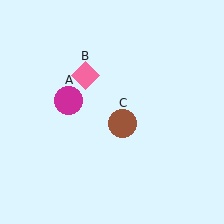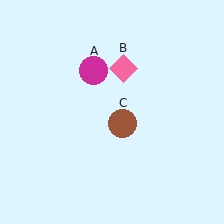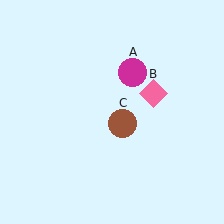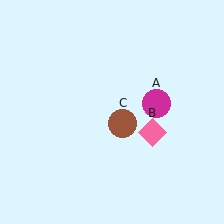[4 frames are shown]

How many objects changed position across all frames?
2 objects changed position: magenta circle (object A), pink diamond (object B).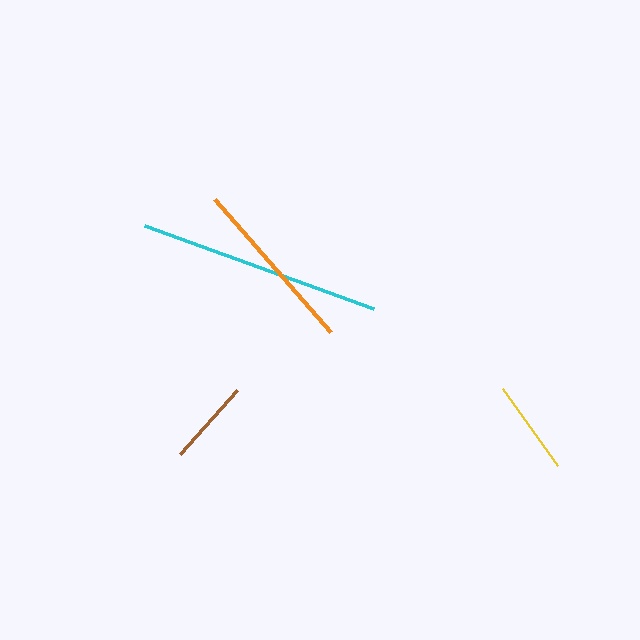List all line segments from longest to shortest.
From longest to shortest: cyan, orange, yellow, brown.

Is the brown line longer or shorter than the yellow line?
The yellow line is longer than the brown line.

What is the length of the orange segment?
The orange segment is approximately 176 pixels long.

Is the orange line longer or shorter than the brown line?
The orange line is longer than the brown line.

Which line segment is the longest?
The cyan line is the longest at approximately 244 pixels.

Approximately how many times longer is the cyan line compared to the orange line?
The cyan line is approximately 1.4 times the length of the orange line.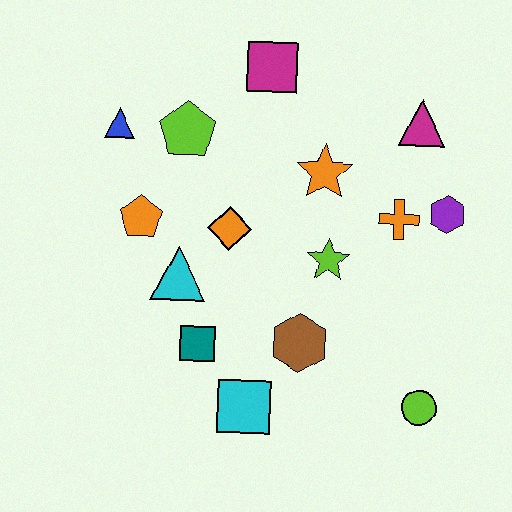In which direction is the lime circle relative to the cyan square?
The lime circle is to the right of the cyan square.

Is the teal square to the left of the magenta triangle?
Yes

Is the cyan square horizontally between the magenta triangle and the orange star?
No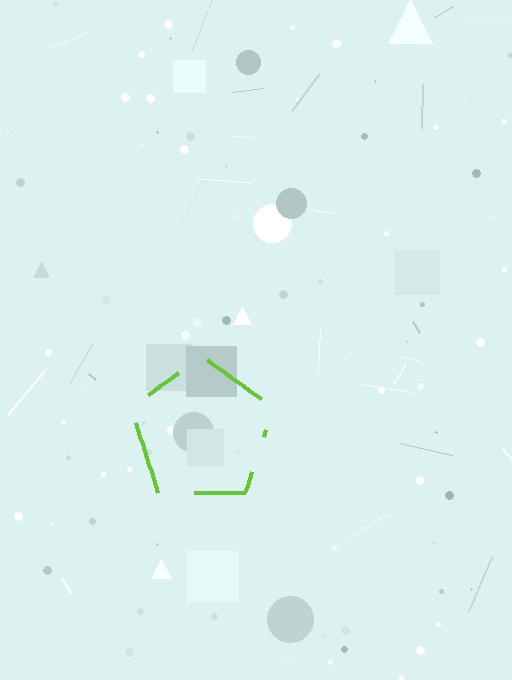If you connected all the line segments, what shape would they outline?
They would outline a pentagon.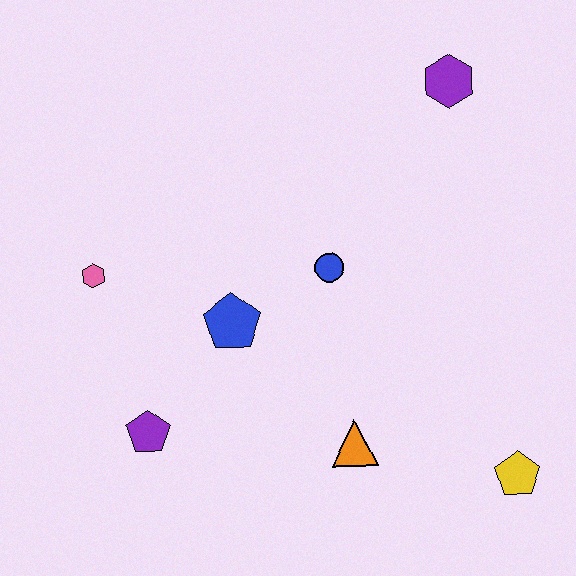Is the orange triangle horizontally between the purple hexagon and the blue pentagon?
Yes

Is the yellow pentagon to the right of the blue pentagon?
Yes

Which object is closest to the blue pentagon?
The blue circle is closest to the blue pentagon.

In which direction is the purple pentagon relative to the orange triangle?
The purple pentagon is to the left of the orange triangle.